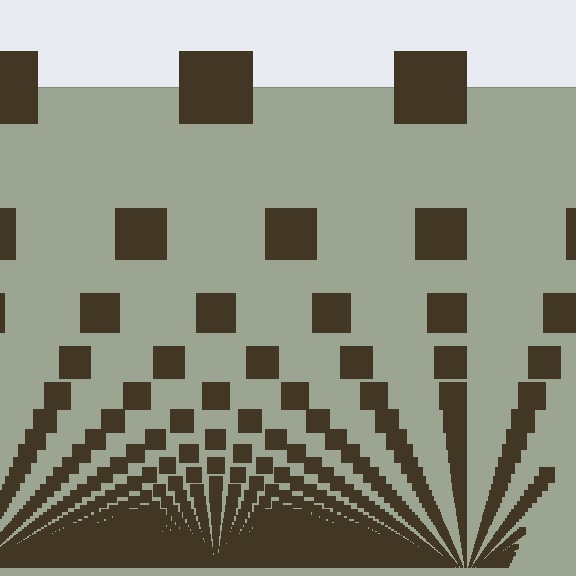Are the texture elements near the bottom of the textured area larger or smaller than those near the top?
Smaller. The gradient is inverted — elements near the bottom are smaller and denser.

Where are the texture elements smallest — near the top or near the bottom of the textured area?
Near the bottom.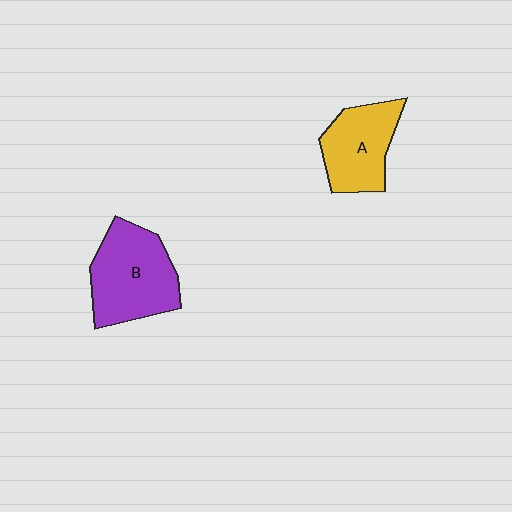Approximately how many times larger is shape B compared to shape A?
Approximately 1.3 times.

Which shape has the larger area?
Shape B (purple).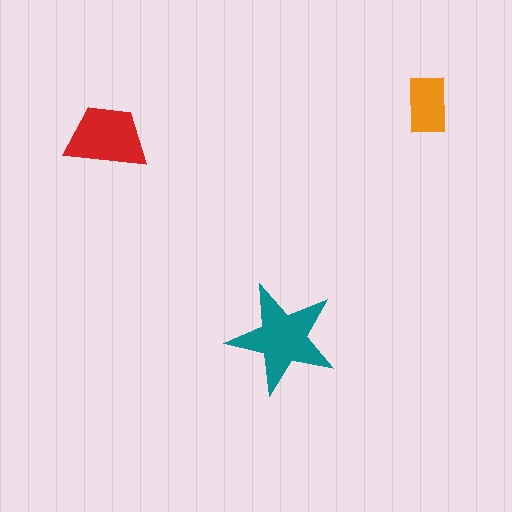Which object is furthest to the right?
The orange rectangle is rightmost.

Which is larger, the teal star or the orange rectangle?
The teal star.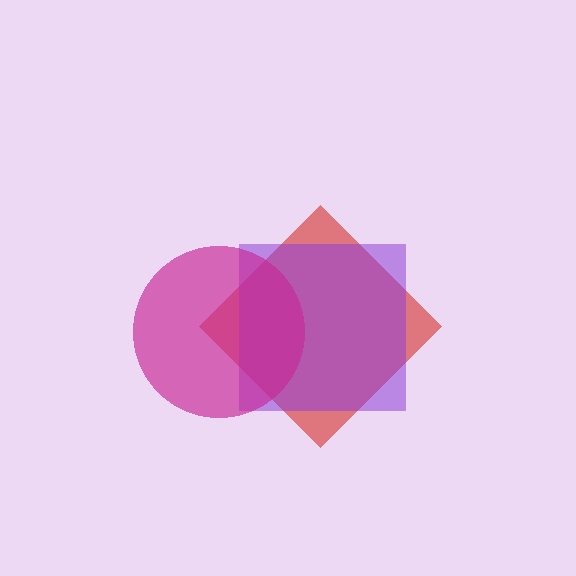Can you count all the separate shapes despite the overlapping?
Yes, there are 3 separate shapes.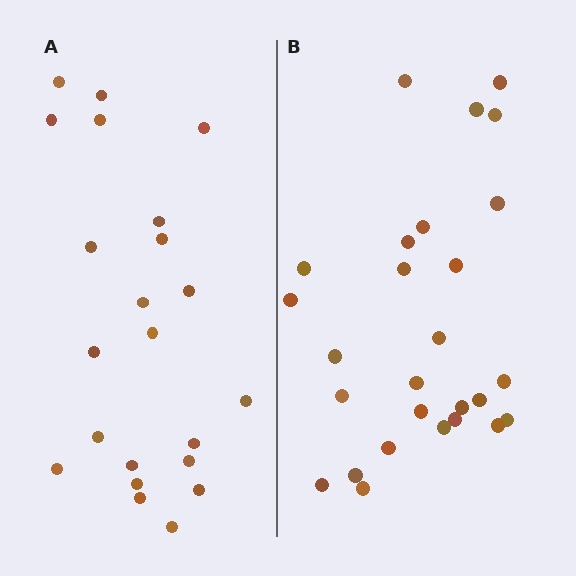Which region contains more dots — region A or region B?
Region B (the right region) has more dots.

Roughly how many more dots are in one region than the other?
Region B has about 5 more dots than region A.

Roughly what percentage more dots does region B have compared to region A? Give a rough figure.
About 25% more.